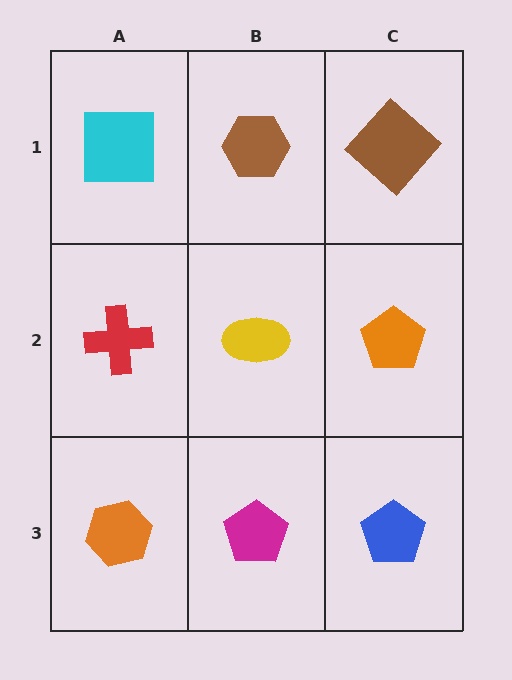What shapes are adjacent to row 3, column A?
A red cross (row 2, column A), a magenta pentagon (row 3, column B).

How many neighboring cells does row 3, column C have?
2.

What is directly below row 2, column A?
An orange hexagon.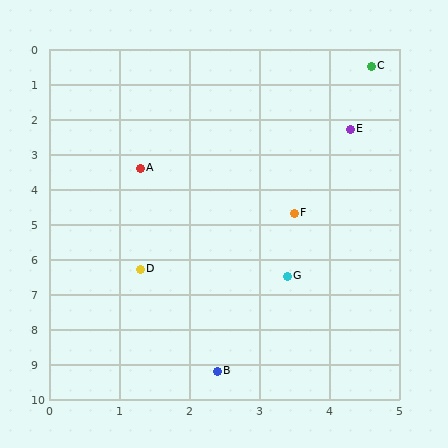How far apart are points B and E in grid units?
Points B and E are about 7.2 grid units apart.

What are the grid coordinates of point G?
Point G is at approximately (3.4, 6.5).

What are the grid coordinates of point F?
Point F is at approximately (3.5, 4.7).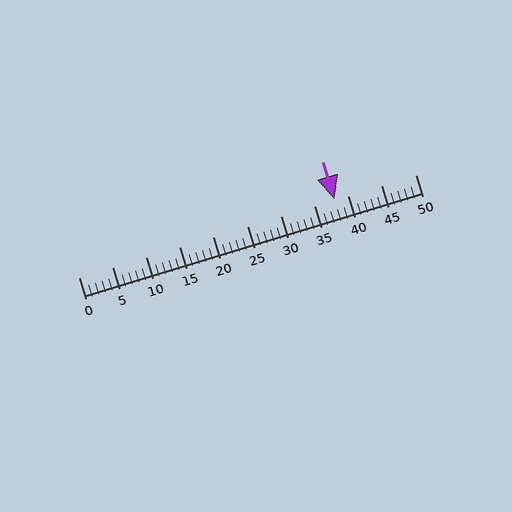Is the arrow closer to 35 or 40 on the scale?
The arrow is closer to 40.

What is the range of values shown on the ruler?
The ruler shows values from 0 to 50.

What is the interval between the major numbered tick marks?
The major tick marks are spaced 5 units apart.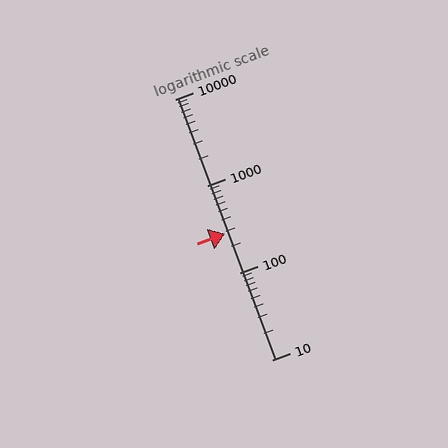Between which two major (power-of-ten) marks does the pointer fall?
The pointer is between 100 and 1000.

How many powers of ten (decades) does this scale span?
The scale spans 3 decades, from 10 to 10000.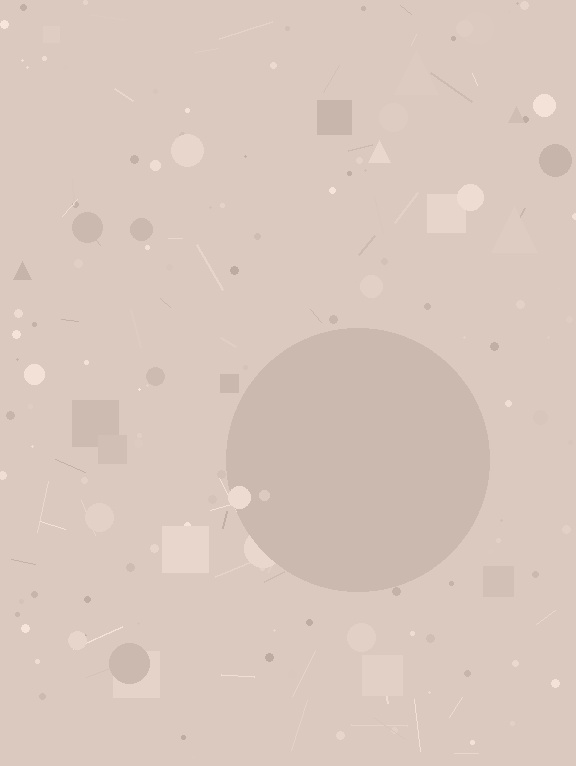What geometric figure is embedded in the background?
A circle is embedded in the background.